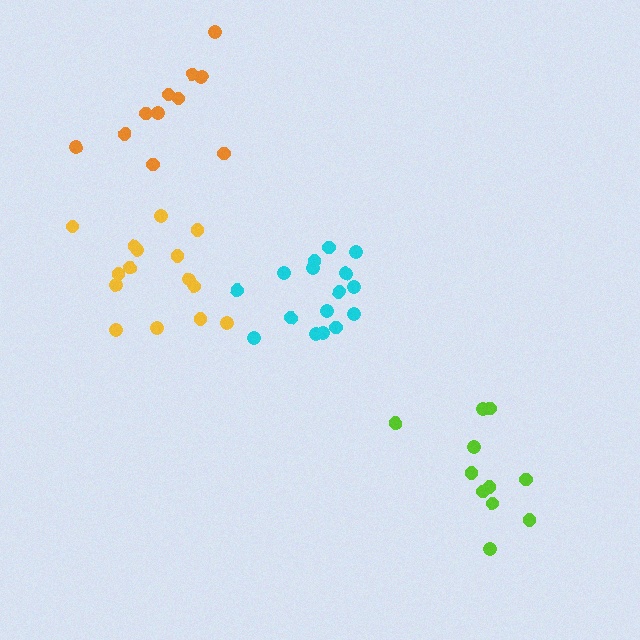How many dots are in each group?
Group 1: 15 dots, Group 2: 11 dots, Group 3: 16 dots, Group 4: 11 dots (53 total).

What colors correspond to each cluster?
The clusters are colored: yellow, orange, cyan, lime.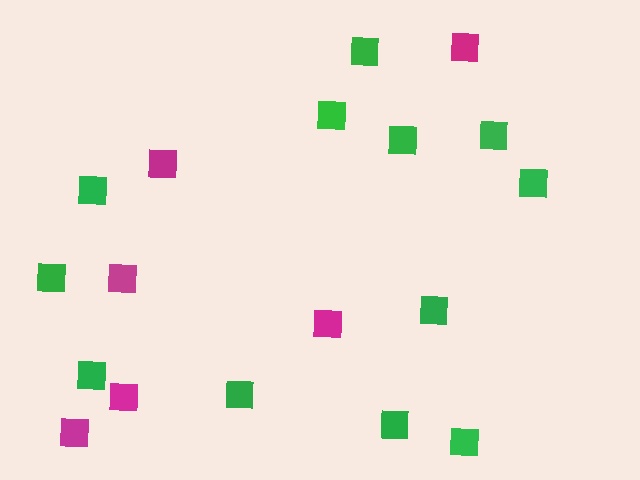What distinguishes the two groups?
There are 2 groups: one group of green squares (12) and one group of magenta squares (6).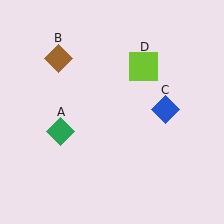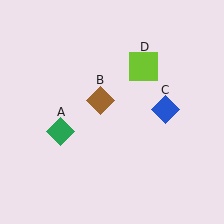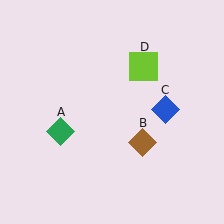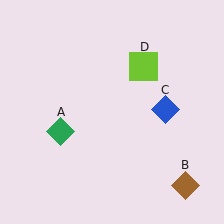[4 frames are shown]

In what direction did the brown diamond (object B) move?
The brown diamond (object B) moved down and to the right.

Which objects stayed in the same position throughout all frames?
Green diamond (object A) and blue diamond (object C) and lime square (object D) remained stationary.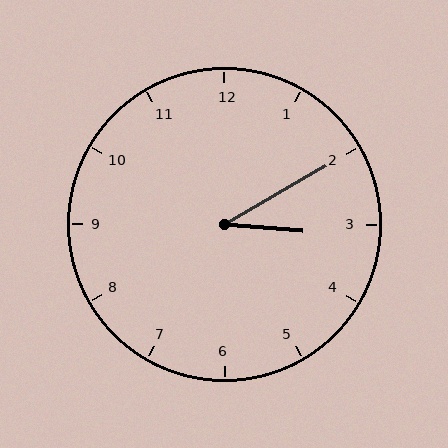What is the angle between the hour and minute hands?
Approximately 35 degrees.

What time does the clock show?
3:10.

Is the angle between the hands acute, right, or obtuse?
It is acute.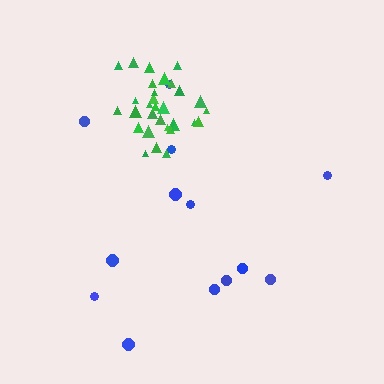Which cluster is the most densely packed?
Green.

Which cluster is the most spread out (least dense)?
Blue.